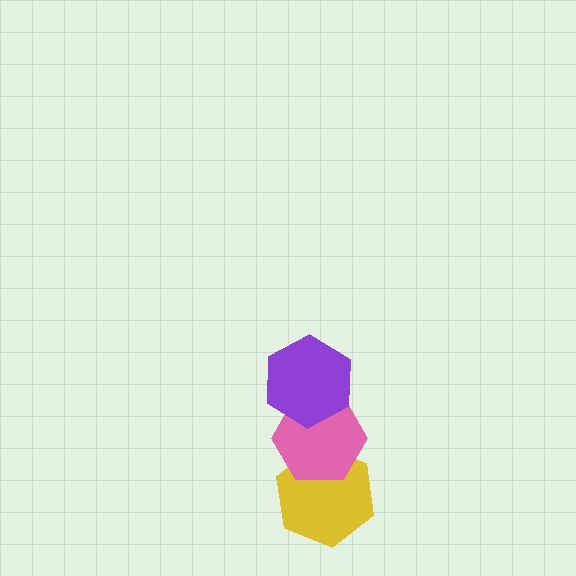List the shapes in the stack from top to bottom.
From top to bottom: the purple hexagon, the pink hexagon, the yellow hexagon.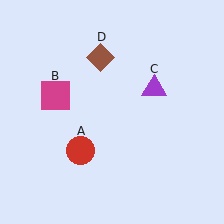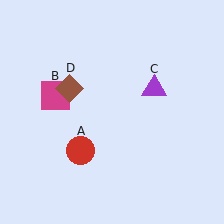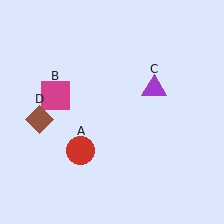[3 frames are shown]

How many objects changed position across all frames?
1 object changed position: brown diamond (object D).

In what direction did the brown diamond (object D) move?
The brown diamond (object D) moved down and to the left.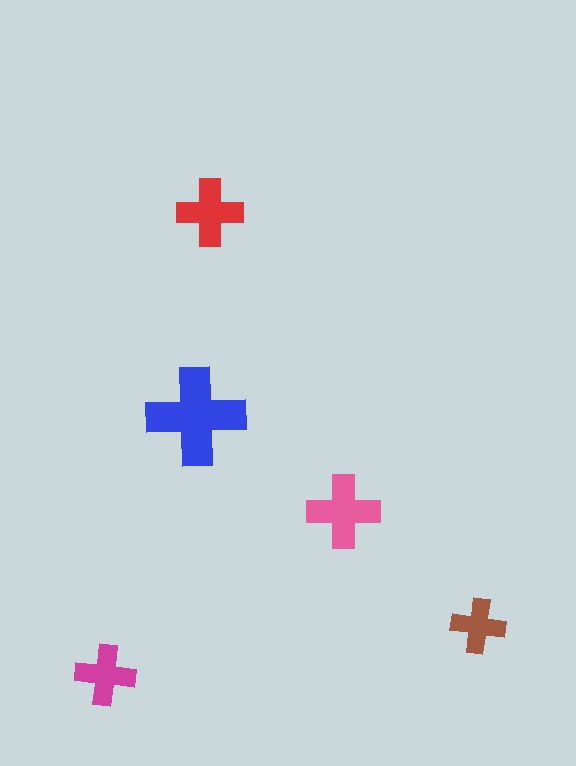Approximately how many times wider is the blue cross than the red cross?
About 1.5 times wider.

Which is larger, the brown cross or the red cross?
The red one.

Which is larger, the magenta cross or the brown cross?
The magenta one.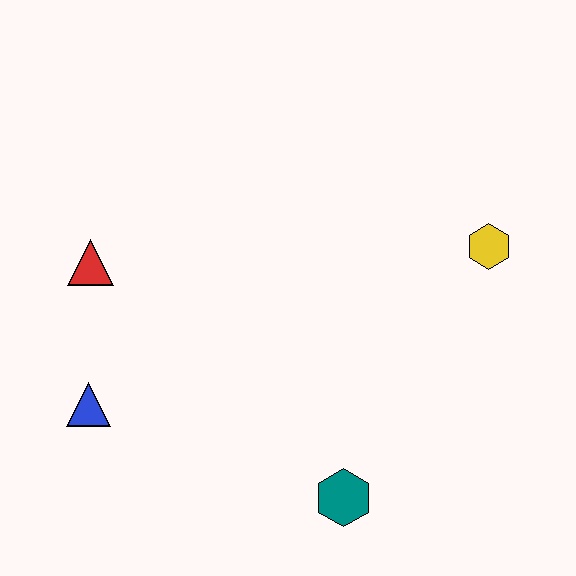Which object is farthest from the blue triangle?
The yellow hexagon is farthest from the blue triangle.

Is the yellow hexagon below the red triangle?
No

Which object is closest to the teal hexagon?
The blue triangle is closest to the teal hexagon.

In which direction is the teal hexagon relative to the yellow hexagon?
The teal hexagon is below the yellow hexagon.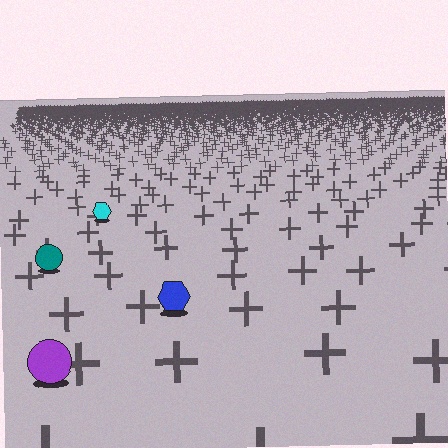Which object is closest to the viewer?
The purple circle is closest. The texture marks near it are larger and more spread out.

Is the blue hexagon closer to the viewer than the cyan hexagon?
Yes. The blue hexagon is closer — you can tell from the texture gradient: the ground texture is coarser near it.